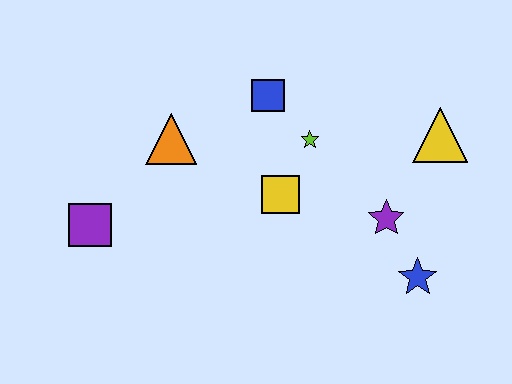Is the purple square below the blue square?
Yes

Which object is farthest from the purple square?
The yellow triangle is farthest from the purple square.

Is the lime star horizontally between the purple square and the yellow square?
No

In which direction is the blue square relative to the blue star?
The blue square is above the blue star.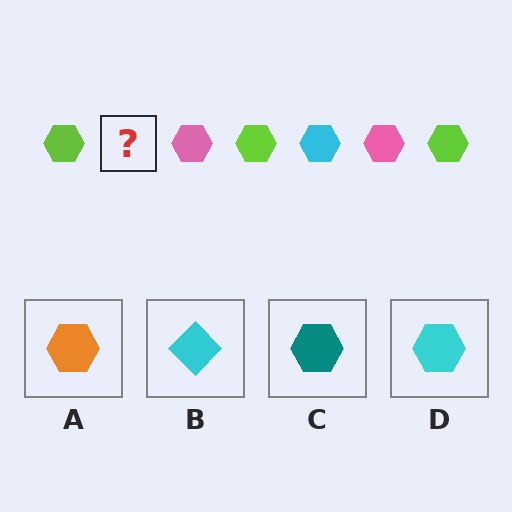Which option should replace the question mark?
Option D.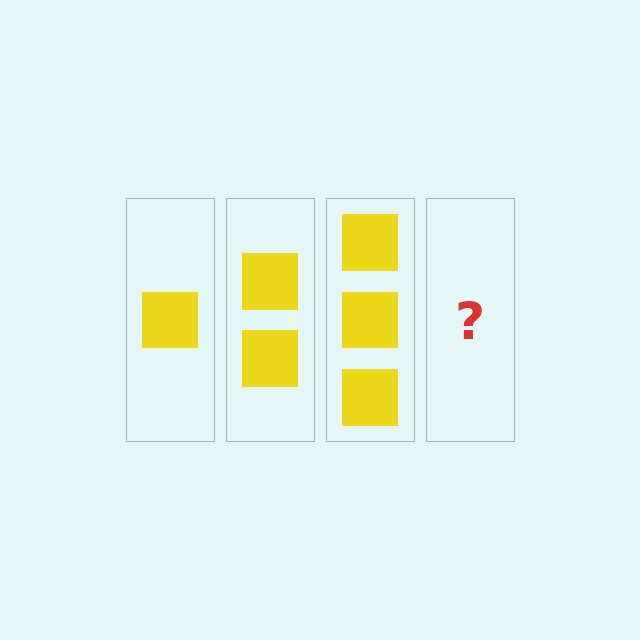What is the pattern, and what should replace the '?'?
The pattern is that each step adds one more square. The '?' should be 4 squares.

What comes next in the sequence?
The next element should be 4 squares.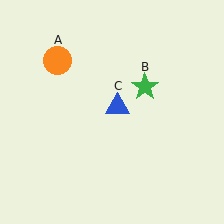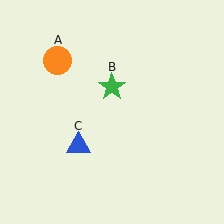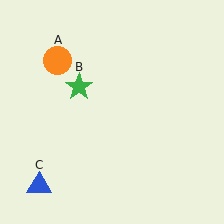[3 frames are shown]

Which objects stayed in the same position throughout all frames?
Orange circle (object A) remained stationary.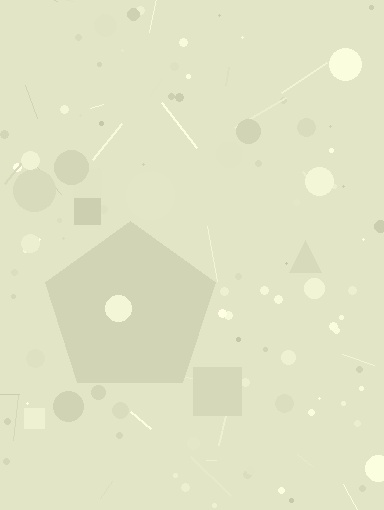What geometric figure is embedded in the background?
A pentagon is embedded in the background.